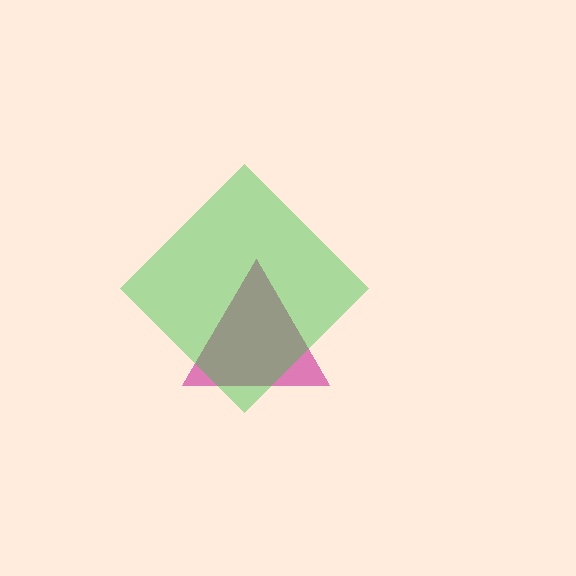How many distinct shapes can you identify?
There are 2 distinct shapes: a magenta triangle, a green diamond.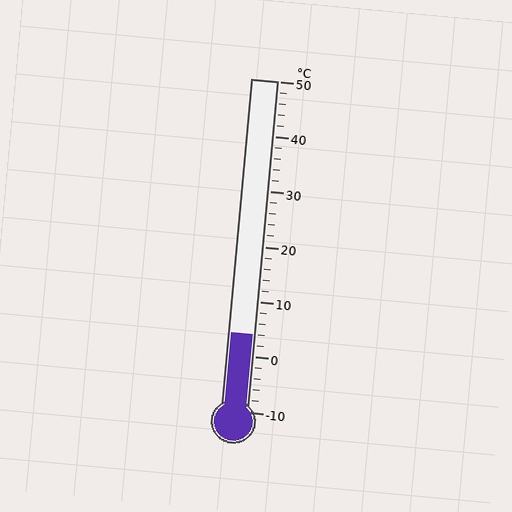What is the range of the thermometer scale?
The thermometer scale ranges from -10°C to 50°C.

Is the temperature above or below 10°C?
The temperature is below 10°C.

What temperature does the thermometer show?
The thermometer shows approximately 4°C.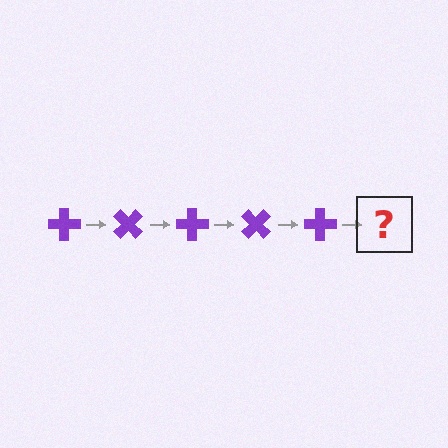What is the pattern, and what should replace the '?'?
The pattern is that the cross rotates 45 degrees each step. The '?' should be a purple cross rotated 225 degrees.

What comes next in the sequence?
The next element should be a purple cross rotated 225 degrees.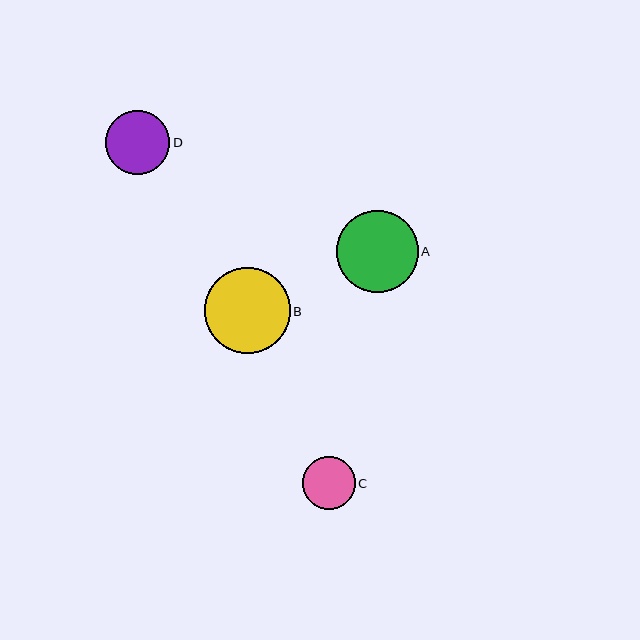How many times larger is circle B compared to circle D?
Circle B is approximately 1.3 times the size of circle D.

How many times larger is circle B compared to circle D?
Circle B is approximately 1.3 times the size of circle D.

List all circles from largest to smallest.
From largest to smallest: B, A, D, C.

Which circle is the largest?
Circle B is the largest with a size of approximately 86 pixels.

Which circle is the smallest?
Circle C is the smallest with a size of approximately 53 pixels.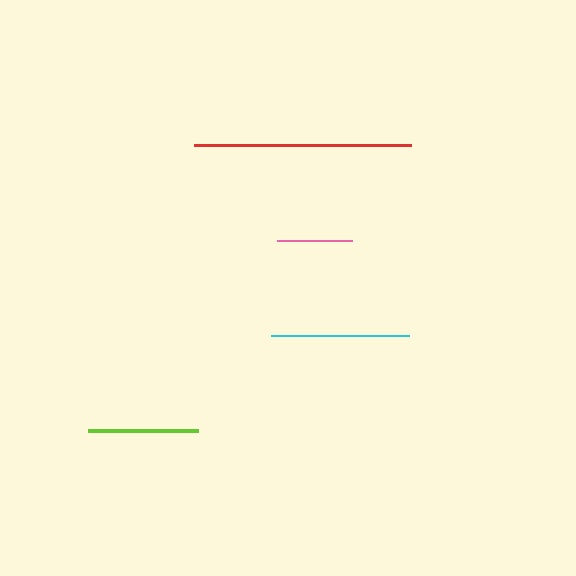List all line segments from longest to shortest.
From longest to shortest: red, cyan, lime, pink.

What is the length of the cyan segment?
The cyan segment is approximately 138 pixels long.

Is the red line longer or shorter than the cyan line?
The red line is longer than the cyan line.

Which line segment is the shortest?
The pink line is the shortest at approximately 74 pixels.